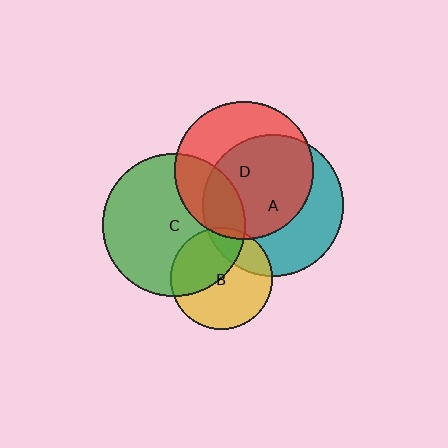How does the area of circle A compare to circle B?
Approximately 2.0 times.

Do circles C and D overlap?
Yes.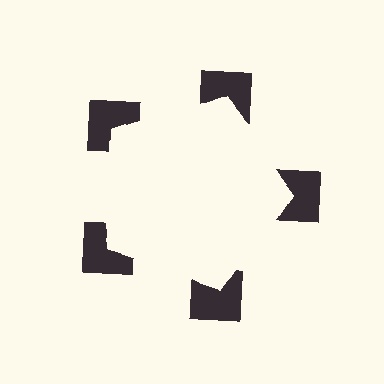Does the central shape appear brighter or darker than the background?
It typically appears slightly brighter than the background, even though no actual brightness change is drawn.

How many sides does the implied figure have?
5 sides.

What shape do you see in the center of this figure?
An illusory pentagon — its edges are inferred from the aligned wedge cuts in the notched squares, not physically drawn.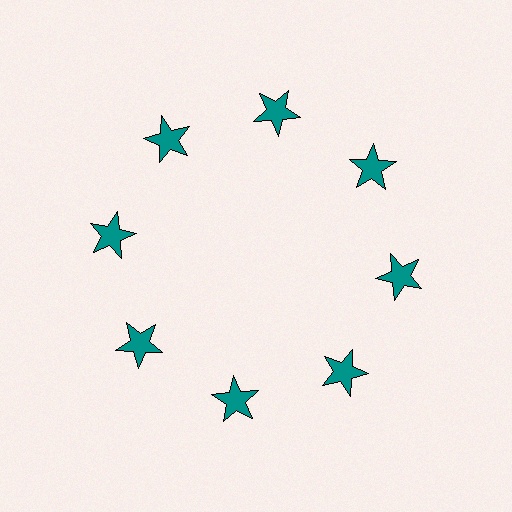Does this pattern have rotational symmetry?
Yes, this pattern has 8-fold rotational symmetry. It looks the same after rotating 45 degrees around the center.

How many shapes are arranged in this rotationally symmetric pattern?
There are 8 shapes, arranged in 8 groups of 1.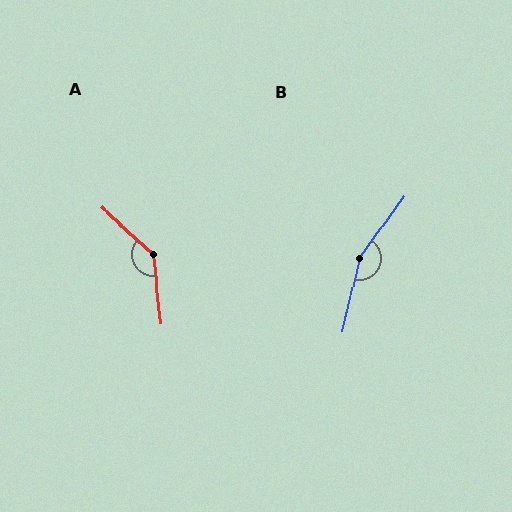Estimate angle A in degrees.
Approximately 138 degrees.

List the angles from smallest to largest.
A (138°), B (157°).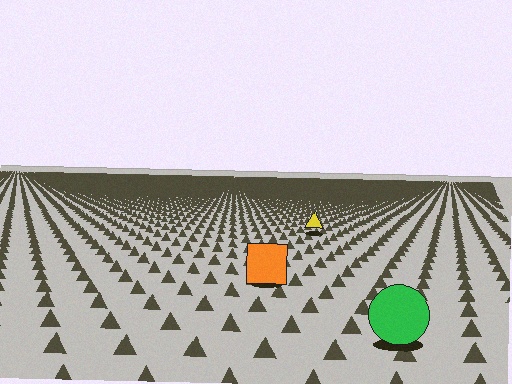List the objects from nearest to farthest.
From nearest to farthest: the green circle, the orange square, the yellow triangle.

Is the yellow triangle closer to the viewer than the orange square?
No. The orange square is closer — you can tell from the texture gradient: the ground texture is coarser near it.